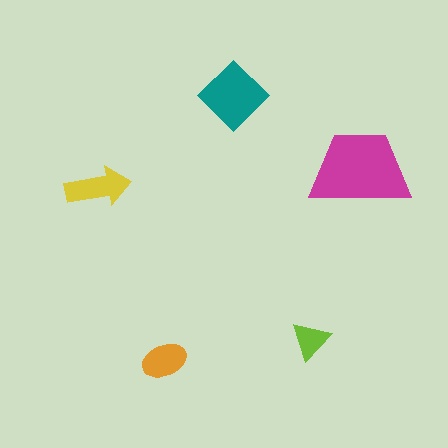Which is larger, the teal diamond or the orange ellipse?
The teal diamond.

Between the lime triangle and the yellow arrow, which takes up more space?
The yellow arrow.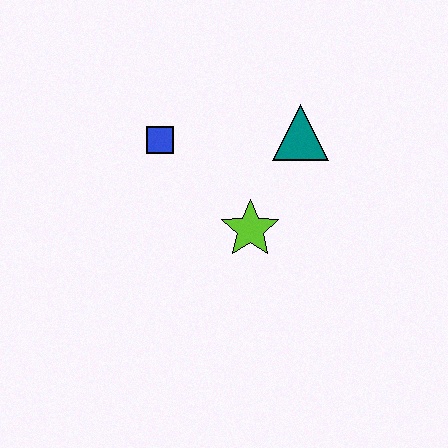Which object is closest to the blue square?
The lime star is closest to the blue square.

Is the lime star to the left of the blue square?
No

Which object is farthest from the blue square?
The teal triangle is farthest from the blue square.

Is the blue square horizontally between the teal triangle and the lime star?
No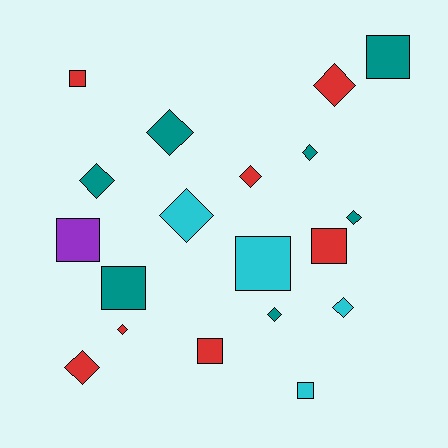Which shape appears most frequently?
Diamond, with 11 objects.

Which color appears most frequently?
Teal, with 7 objects.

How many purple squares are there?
There is 1 purple square.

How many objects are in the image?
There are 19 objects.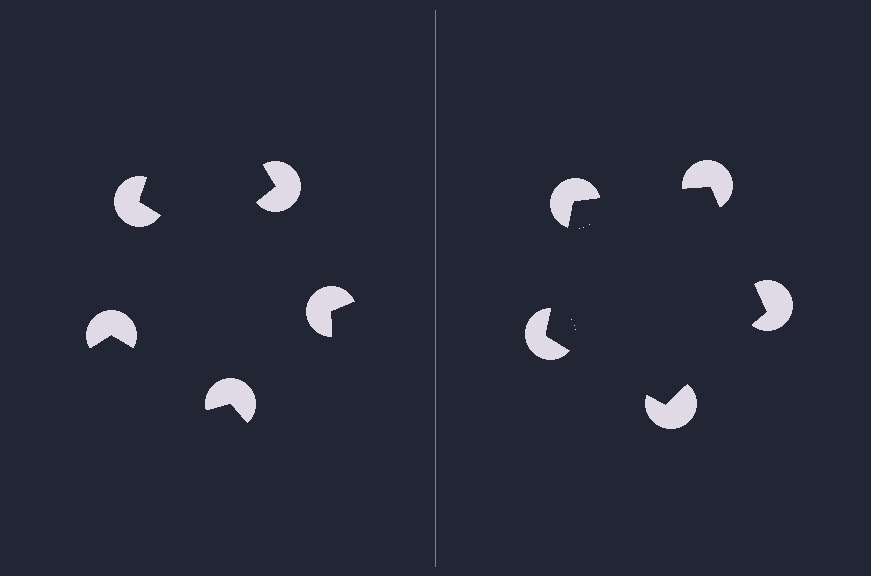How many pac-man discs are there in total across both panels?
10 — 5 on each side.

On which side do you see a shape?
An illusory pentagon appears on the right side. On the left side the wedge cuts are rotated, so no coherent shape forms.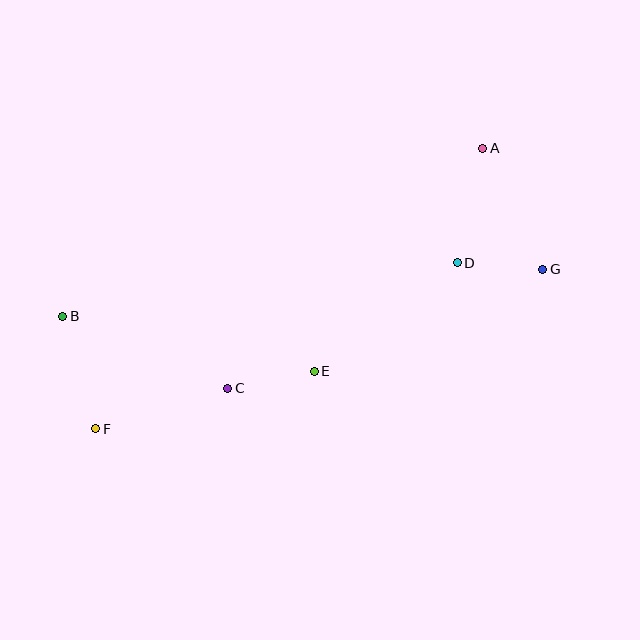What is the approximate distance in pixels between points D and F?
The distance between D and F is approximately 398 pixels.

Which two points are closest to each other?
Points D and G are closest to each other.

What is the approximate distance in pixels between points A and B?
The distance between A and B is approximately 452 pixels.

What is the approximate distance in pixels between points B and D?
The distance between B and D is approximately 398 pixels.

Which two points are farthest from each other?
Points B and G are farthest from each other.